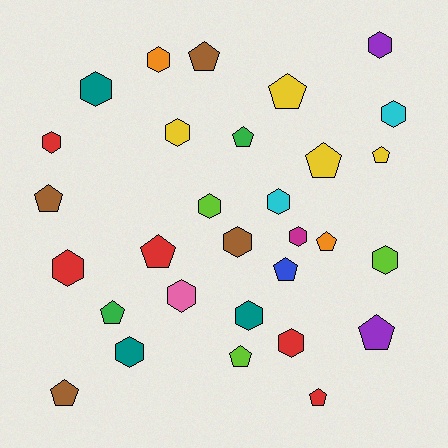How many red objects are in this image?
There are 5 red objects.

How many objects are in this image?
There are 30 objects.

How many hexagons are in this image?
There are 16 hexagons.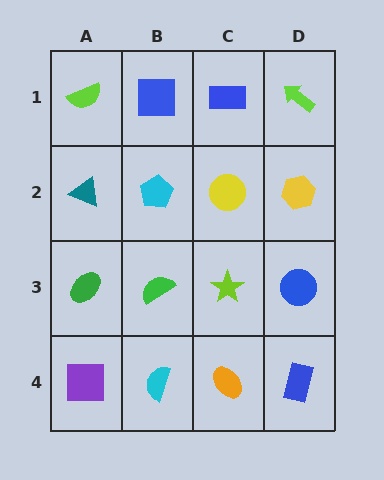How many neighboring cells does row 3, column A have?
3.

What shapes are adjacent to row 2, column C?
A blue rectangle (row 1, column C), a lime star (row 3, column C), a cyan pentagon (row 2, column B), a yellow hexagon (row 2, column D).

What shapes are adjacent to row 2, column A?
A lime semicircle (row 1, column A), a green ellipse (row 3, column A), a cyan pentagon (row 2, column B).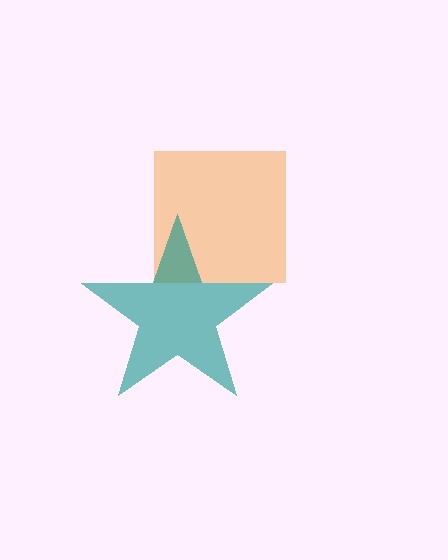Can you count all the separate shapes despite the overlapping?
Yes, there are 2 separate shapes.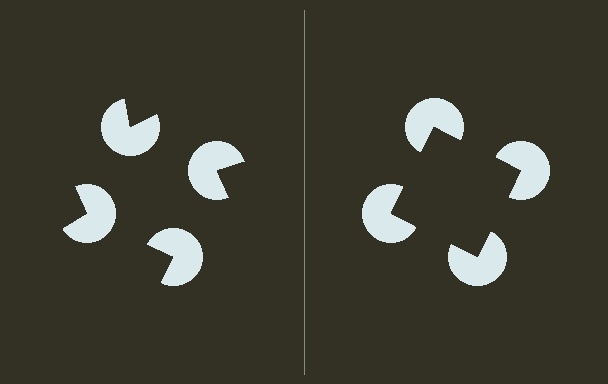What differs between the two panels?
The pac-man discs are positioned identically on both sides; only the wedge orientations differ. On the right they align to a square; on the left they are misaligned.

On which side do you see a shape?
An illusory square appears on the right side. On the left side the wedge cuts are rotated, so no coherent shape forms.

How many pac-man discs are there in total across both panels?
8 — 4 on each side.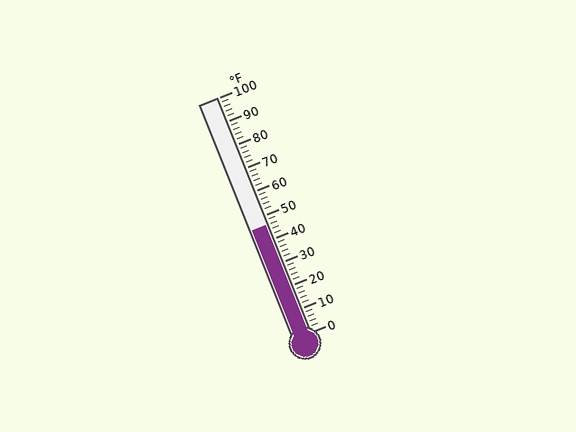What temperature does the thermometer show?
The thermometer shows approximately 46°F.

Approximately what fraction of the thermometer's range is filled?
The thermometer is filled to approximately 45% of its range.